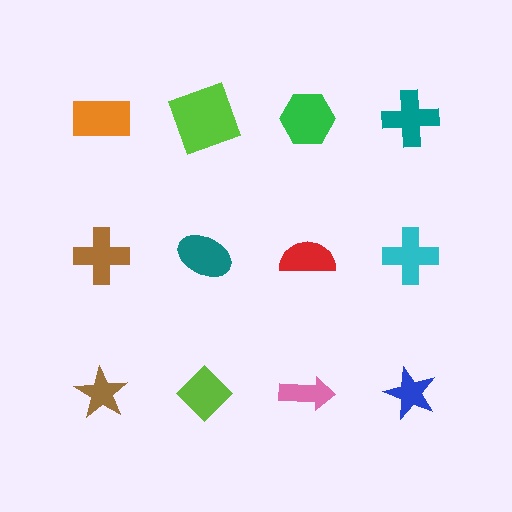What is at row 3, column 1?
A brown star.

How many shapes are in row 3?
4 shapes.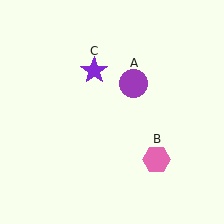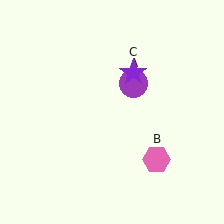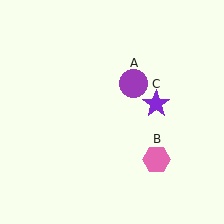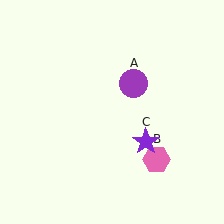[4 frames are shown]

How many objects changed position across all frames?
1 object changed position: purple star (object C).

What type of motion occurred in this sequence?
The purple star (object C) rotated clockwise around the center of the scene.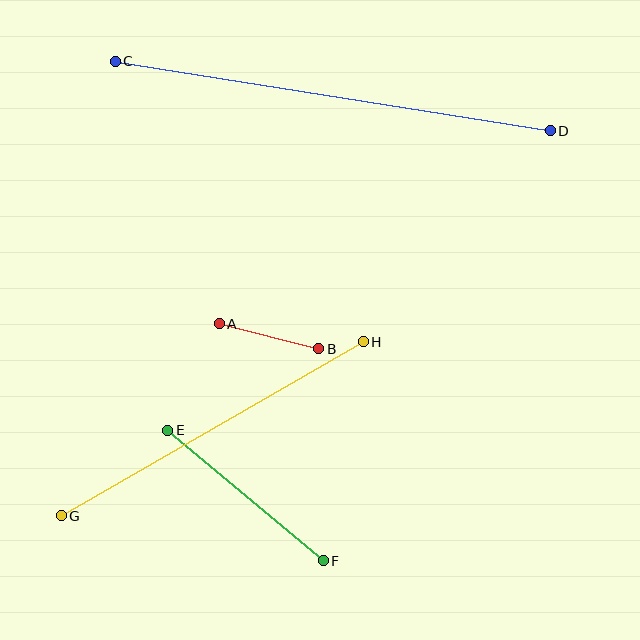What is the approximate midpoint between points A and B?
The midpoint is at approximately (269, 336) pixels.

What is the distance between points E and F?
The distance is approximately 203 pixels.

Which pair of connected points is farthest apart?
Points C and D are farthest apart.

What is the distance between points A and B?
The distance is approximately 102 pixels.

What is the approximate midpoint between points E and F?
The midpoint is at approximately (245, 496) pixels.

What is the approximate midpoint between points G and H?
The midpoint is at approximately (212, 429) pixels.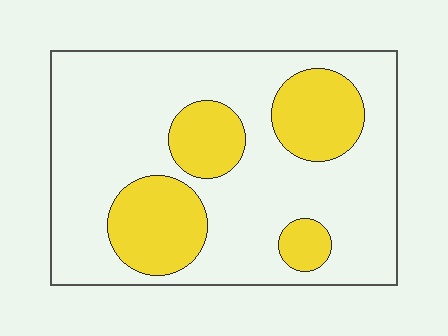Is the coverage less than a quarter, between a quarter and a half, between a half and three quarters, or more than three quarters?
Between a quarter and a half.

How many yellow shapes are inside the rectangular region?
4.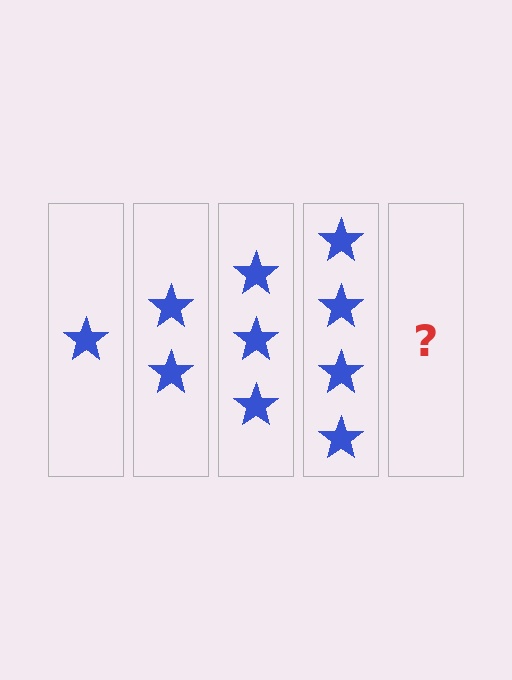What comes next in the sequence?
The next element should be 5 stars.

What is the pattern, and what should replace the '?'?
The pattern is that each step adds one more star. The '?' should be 5 stars.